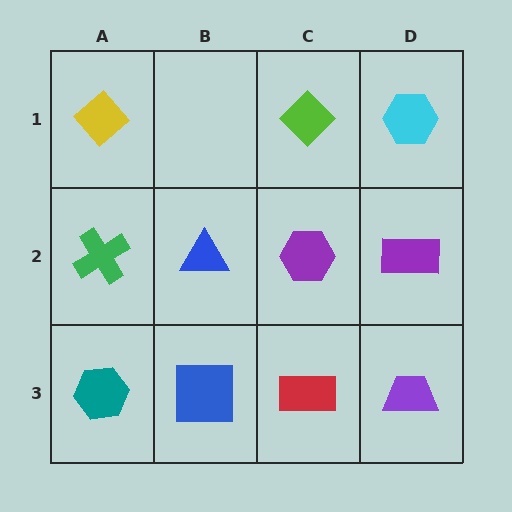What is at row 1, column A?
A yellow diamond.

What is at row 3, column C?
A red rectangle.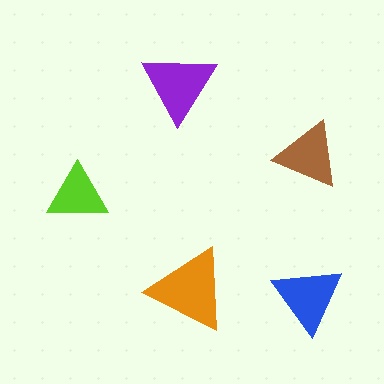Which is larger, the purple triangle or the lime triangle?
The purple one.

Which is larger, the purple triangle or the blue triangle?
The purple one.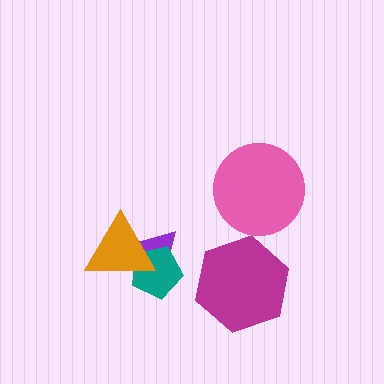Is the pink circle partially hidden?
No, no other shape covers it.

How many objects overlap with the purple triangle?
2 objects overlap with the purple triangle.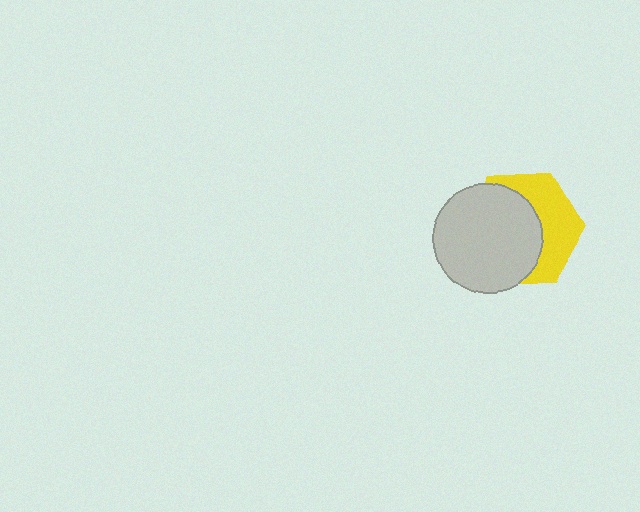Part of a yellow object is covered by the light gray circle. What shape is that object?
It is a hexagon.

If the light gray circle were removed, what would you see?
You would see the complete yellow hexagon.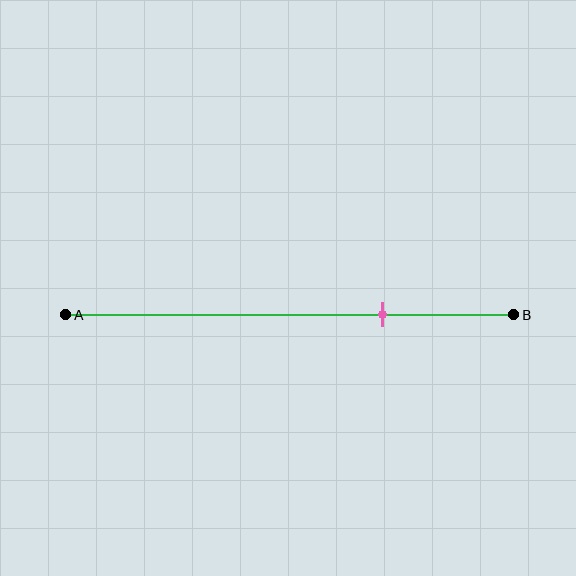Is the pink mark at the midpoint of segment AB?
No, the mark is at about 70% from A, not at the 50% midpoint.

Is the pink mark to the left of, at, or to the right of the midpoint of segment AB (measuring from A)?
The pink mark is to the right of the midpoint of segment AB.